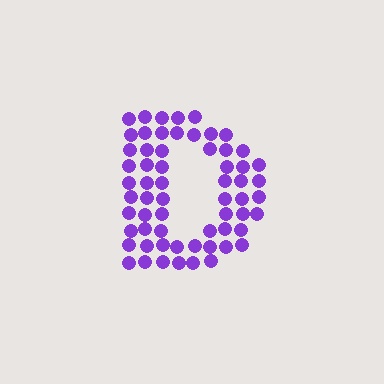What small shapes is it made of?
It is made of small circles.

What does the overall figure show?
The overall figure shows the letter D.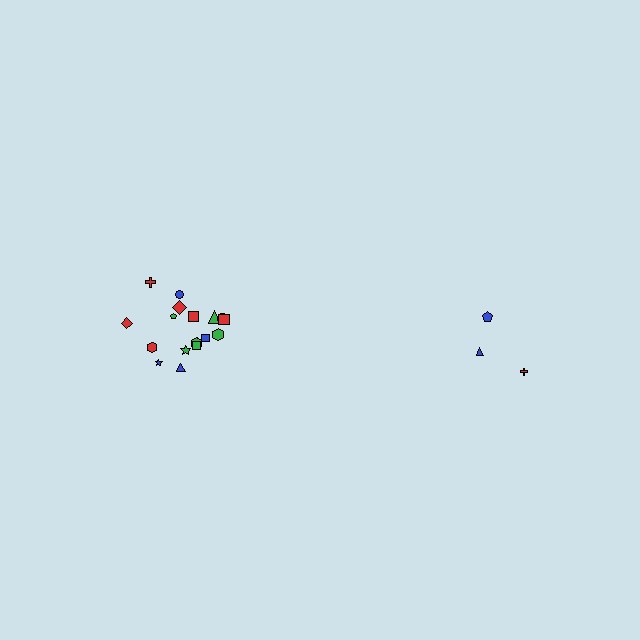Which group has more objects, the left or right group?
The left group.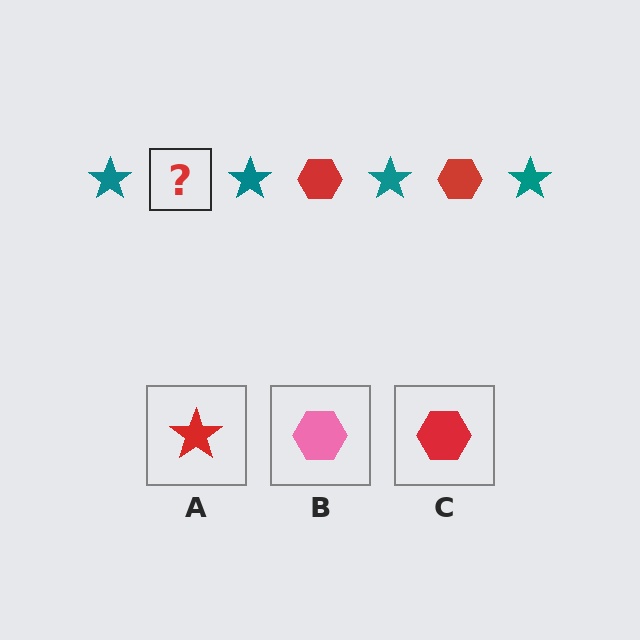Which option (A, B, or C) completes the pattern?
C.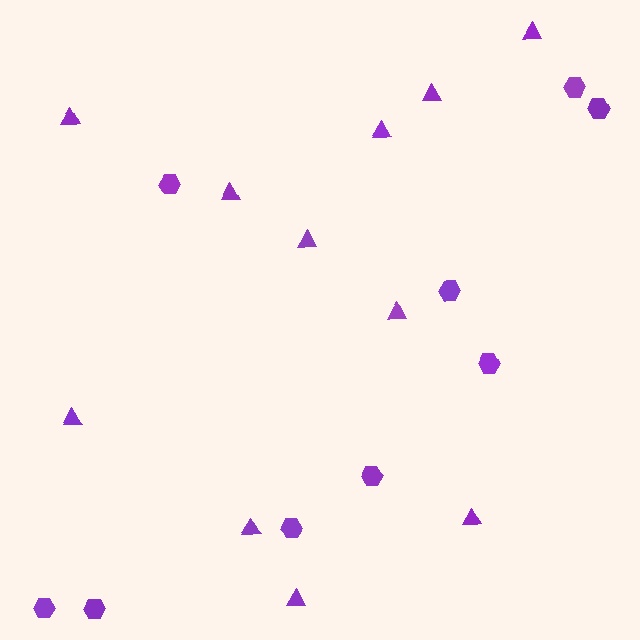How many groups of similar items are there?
There are 2 groups: one group of hexagons (9) and one group of triangles (11).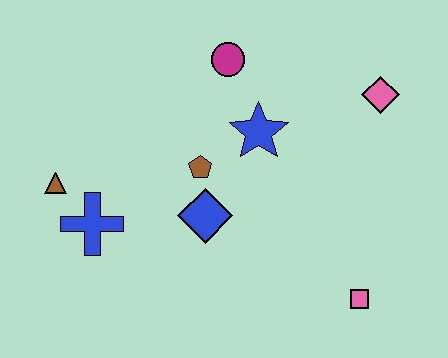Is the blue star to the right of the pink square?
No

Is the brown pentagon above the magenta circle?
No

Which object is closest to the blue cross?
The brown triangle is closest to the blue cross.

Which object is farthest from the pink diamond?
The brown triangle is farthest from the pink diamond.